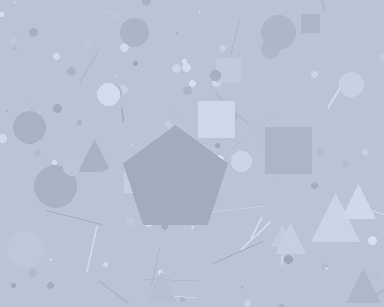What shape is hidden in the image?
A pentagon is hidden in the image.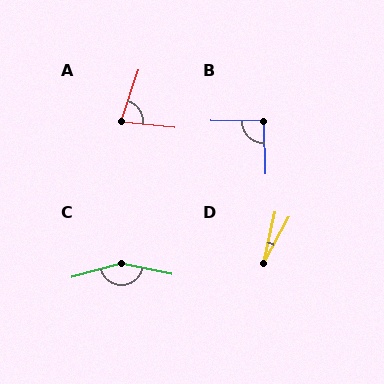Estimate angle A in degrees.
Approximately 77 degrees.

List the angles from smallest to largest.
D (17°), A (77°), B (93°), C (153°).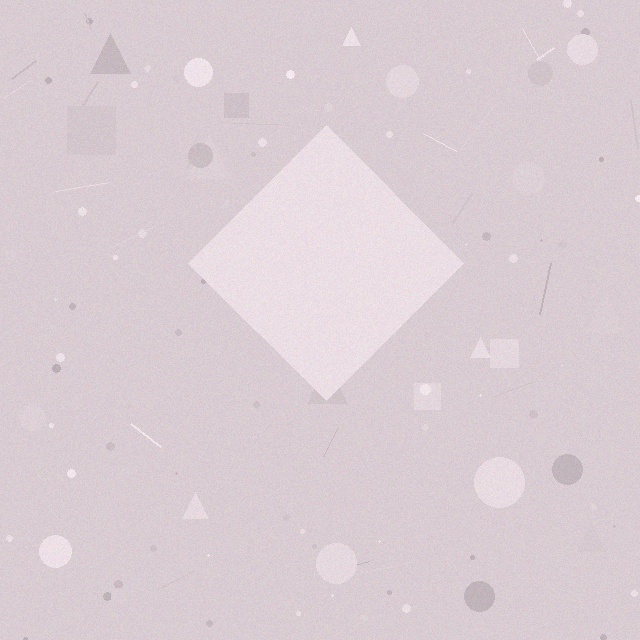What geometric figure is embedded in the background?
A diamond is embedded in the background.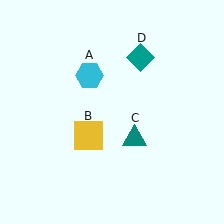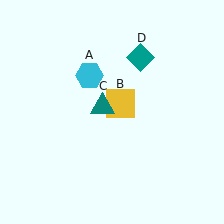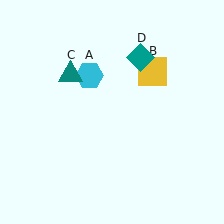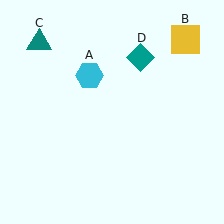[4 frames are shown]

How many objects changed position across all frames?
2 objects changed position: yellow square (object B), teal triangle (object C).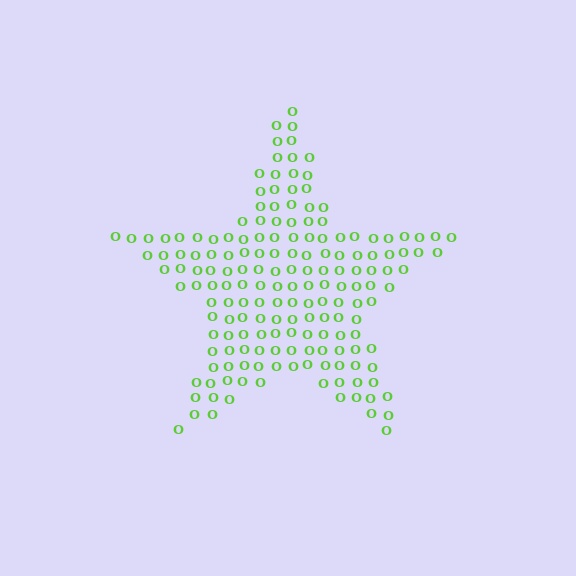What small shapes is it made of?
It is made of small letter O's.